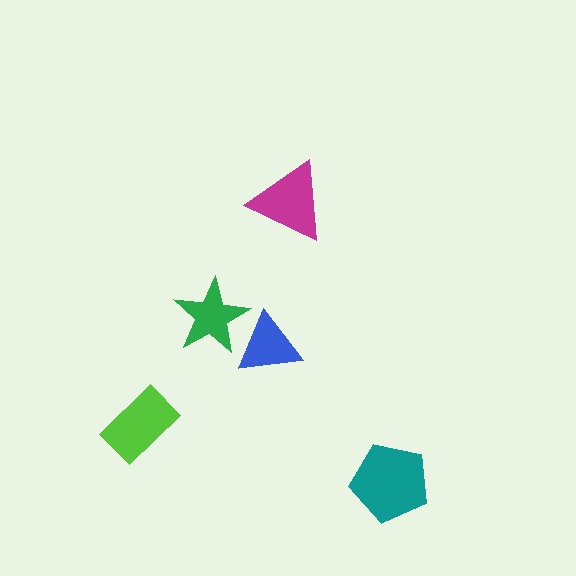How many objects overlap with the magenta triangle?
0 objects overlap with the magenta triangle.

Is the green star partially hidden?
Yes, it is partially covered by another shape.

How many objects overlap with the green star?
1 object overlaps with the green star.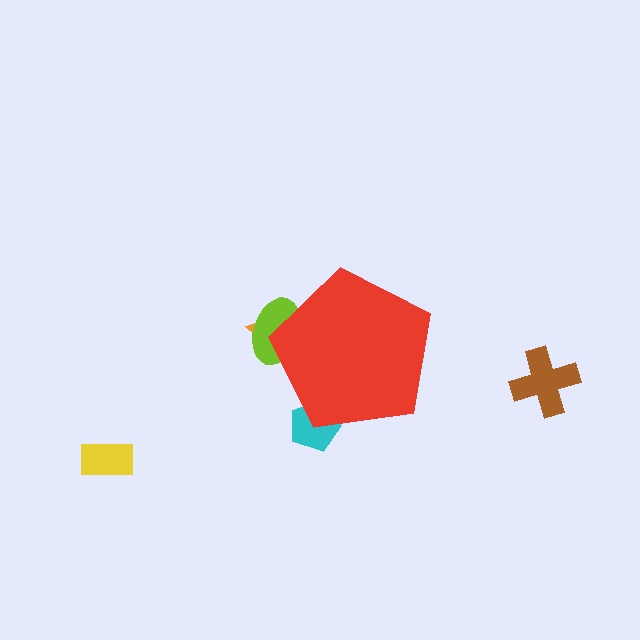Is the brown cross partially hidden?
No, the brown cross is fully visible.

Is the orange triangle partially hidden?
Yes, the orange triangle is partially hidden behind the red pentagon.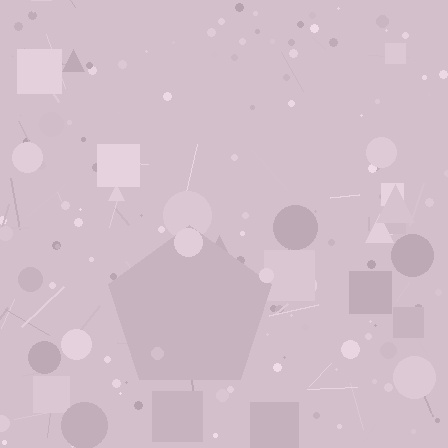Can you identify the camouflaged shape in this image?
The camouflaged shape is a pentagon.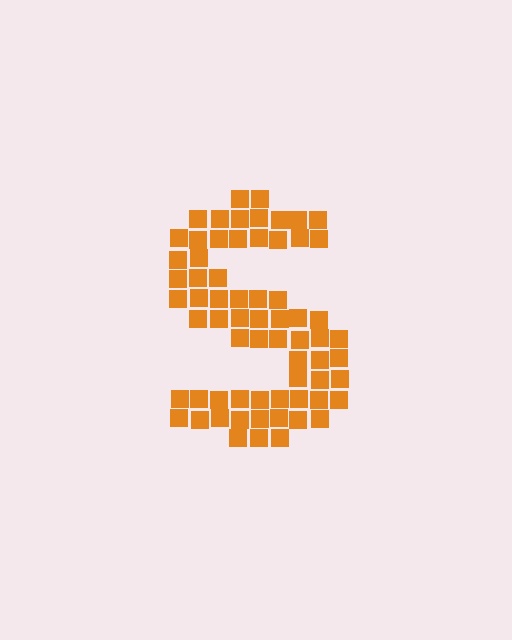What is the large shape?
The large shape is the letter S.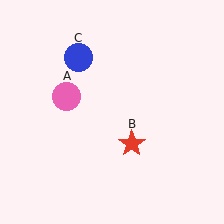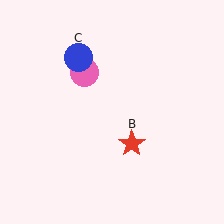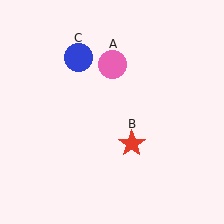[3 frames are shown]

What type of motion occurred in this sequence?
The pink circle (object A) rotated clockwise around the center of the scene.